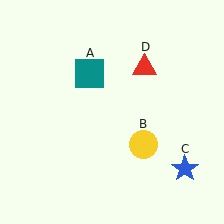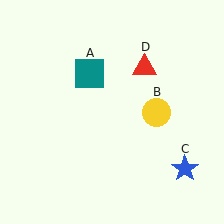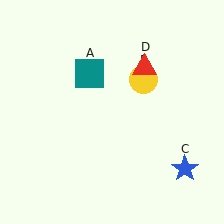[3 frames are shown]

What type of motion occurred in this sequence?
The yellow circle (object B) rotated counterclockwise around the center of the scene.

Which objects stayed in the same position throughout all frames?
Teal square (object A) and blue star (object C) and red triangle (object D) remained stationary.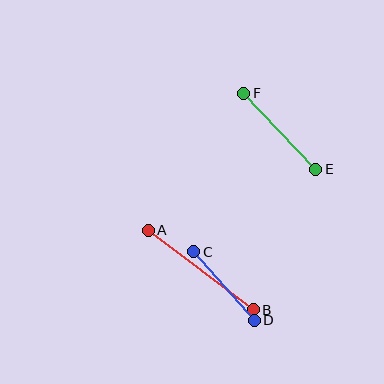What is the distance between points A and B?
The distance is approximately 132 pixels.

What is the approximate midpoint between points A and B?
The midpoint is at approximately (201, 270) pixels.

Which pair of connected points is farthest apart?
Points A and B are farthest apart.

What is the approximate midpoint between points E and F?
The midpoint is at approximately (280, 131) pixels.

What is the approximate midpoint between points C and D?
The midpoint is at approximately (224, 286) pixels.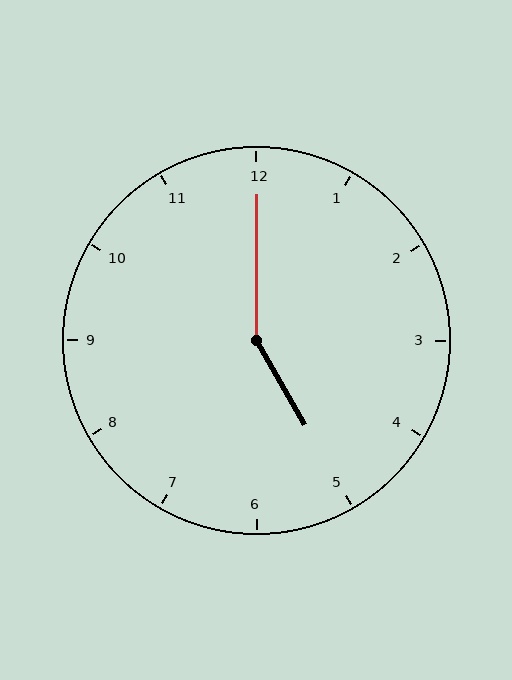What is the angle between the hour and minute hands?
Approximately 150 degrees.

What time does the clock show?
5:00.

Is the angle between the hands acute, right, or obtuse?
It is obtuse.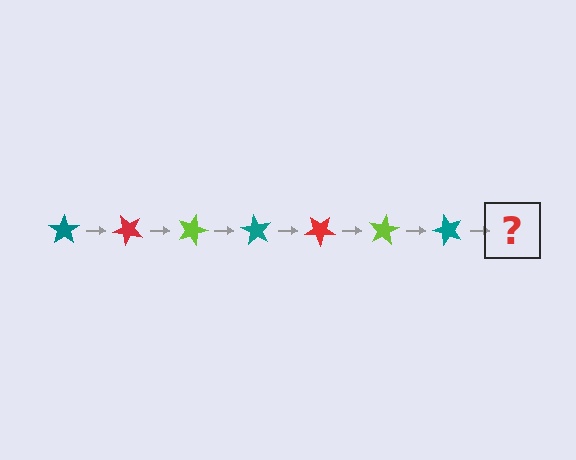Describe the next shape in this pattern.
It should be a red star, rotated 315 degrees from the start.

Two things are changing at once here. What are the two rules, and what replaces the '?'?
The two rules are that it rotates 45 degrees each step and the color cycles through teal, red, and lime. The '?' should be a red star, rotated 315 degrees from the start.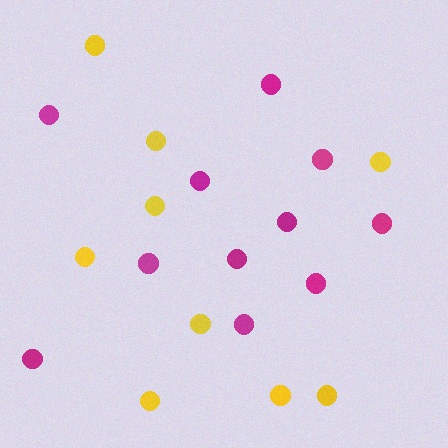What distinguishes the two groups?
There are 2 groups: one group of yellow circles (9) and one group of magenta circles (11).